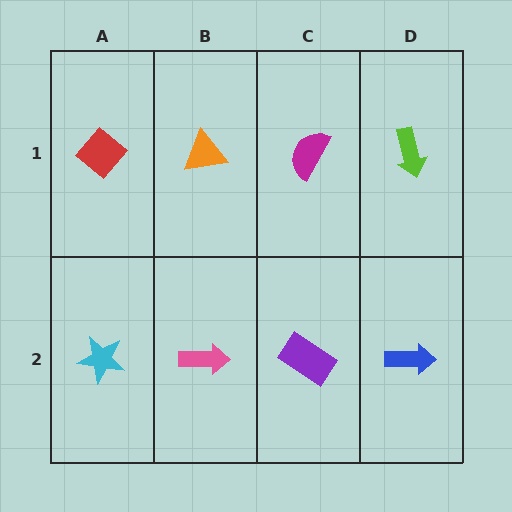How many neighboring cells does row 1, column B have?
3.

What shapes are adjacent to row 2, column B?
An orange triangle (row 1, column B), a cyan star (row 2, column A), a purple rectangle (row 2, column C).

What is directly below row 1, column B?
A pink arrow.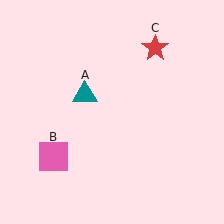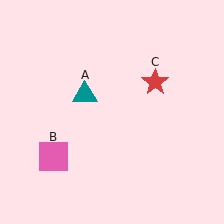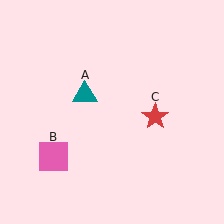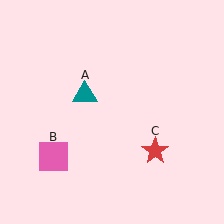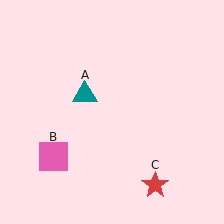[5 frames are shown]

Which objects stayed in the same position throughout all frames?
Teal triangle (object A) and pink square (object B) remained stationary.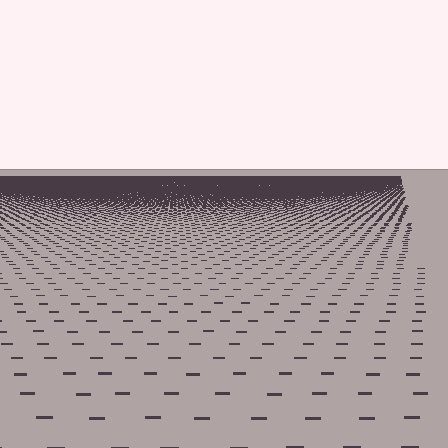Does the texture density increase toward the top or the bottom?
Density increases toward the top.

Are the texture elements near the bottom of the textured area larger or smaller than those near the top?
Larger. Near the bottom, elements are closer to the viewer and appear at a bigger on-screen size.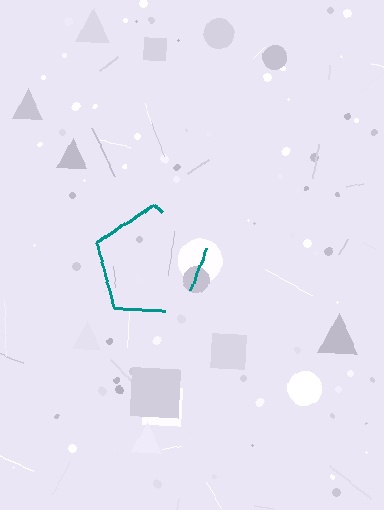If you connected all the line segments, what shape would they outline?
They would outline a pentagon.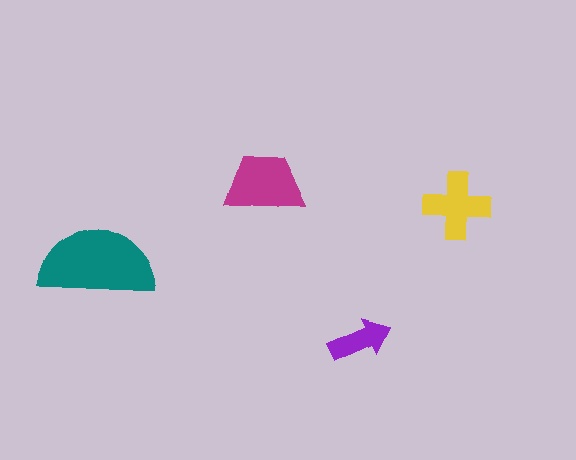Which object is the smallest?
The purple arrow.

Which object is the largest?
The teal semicircle.